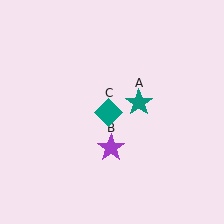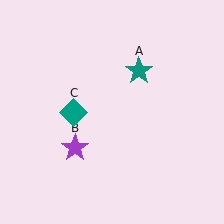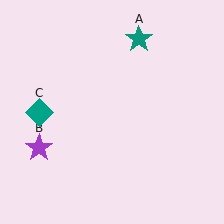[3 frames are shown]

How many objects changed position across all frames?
3 objects changed position: teal star (object A), purple star (object B), teal diamond (object C).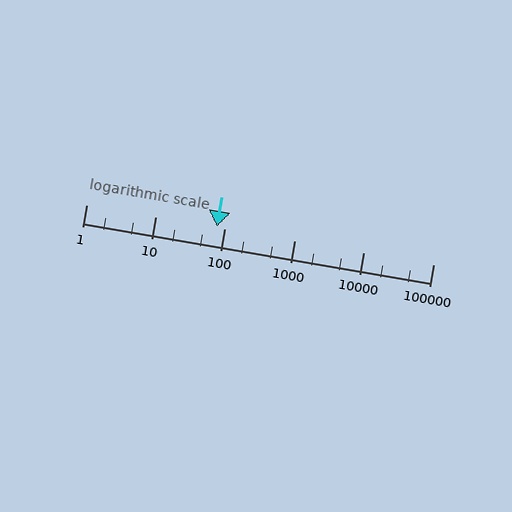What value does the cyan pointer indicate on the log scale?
The pointer indicates approximately 76.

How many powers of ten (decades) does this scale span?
The scale spans 5 decades, from 1 to 100000.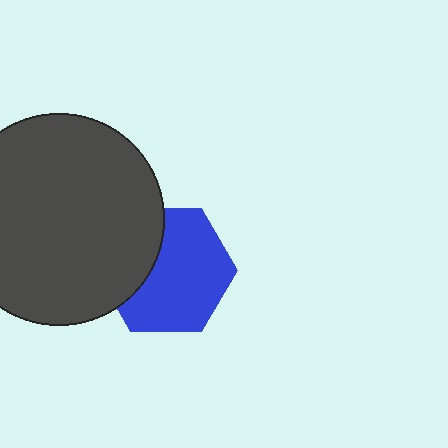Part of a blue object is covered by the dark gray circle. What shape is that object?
It is a hexagon.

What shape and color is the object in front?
The object in front is a dark gray circle.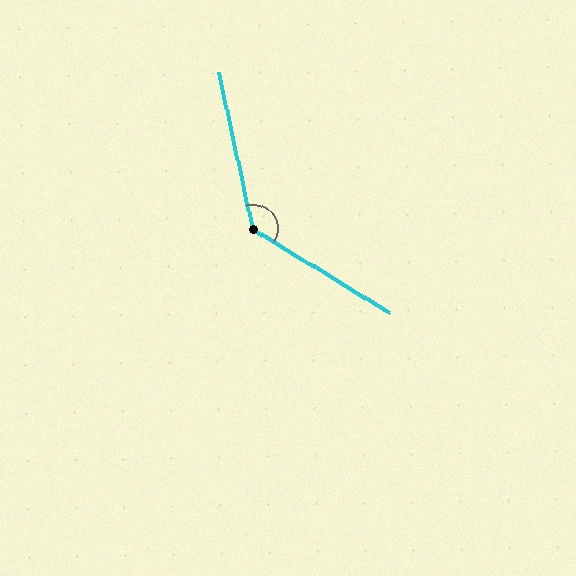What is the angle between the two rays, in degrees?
Approximately 133 degrees.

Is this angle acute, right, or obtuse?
It is obtuse.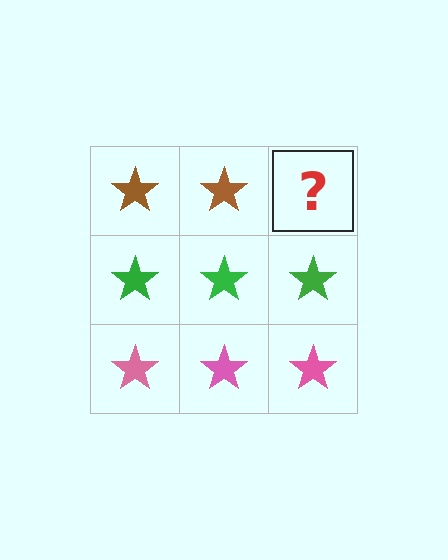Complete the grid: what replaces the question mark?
The question mark should be replaced with a brown star.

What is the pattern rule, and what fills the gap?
The rule is that each row has a consistent color. The gap should be filled with a brown star.